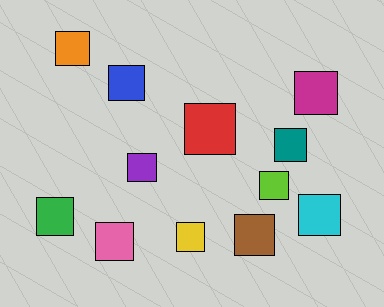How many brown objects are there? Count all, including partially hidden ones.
There is 1 brown object.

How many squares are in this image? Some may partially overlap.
There are 12 squares.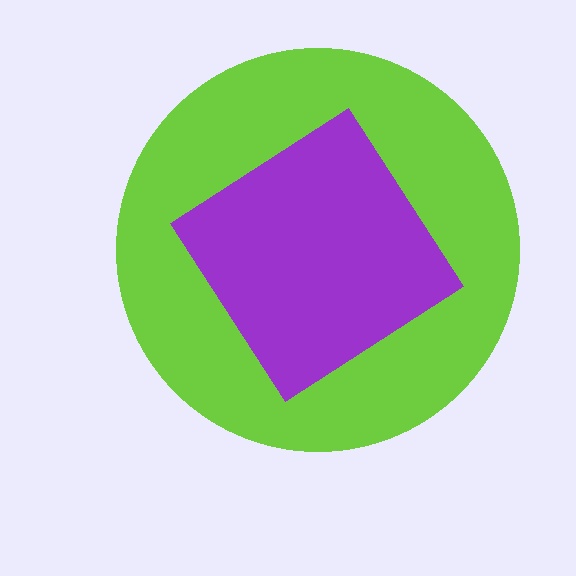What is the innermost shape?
The purple diamond.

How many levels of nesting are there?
2.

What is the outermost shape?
The lime circle.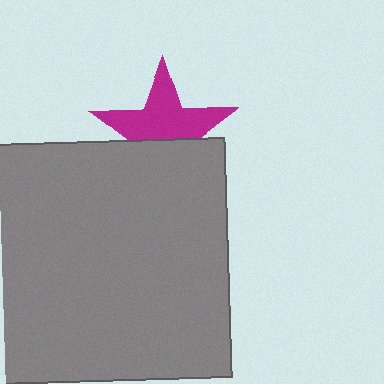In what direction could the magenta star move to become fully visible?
The magenta star could move up. That would shift it out from behind the gray square entirely.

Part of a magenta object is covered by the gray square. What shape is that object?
It is a star.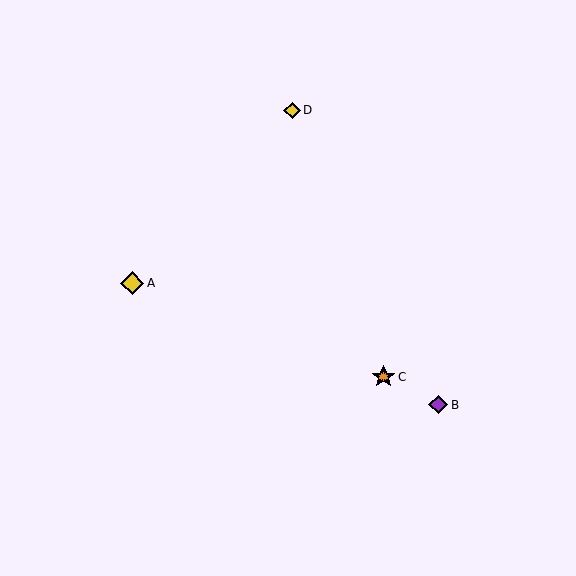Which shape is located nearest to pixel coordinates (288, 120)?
The yellow diamond (labeled D) at (292, 110) is nearest to that location.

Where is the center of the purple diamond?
The center of the purple diamond is at (438, 405).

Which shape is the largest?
The yellow diamond (labeled A) is the largest.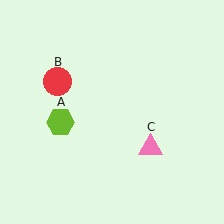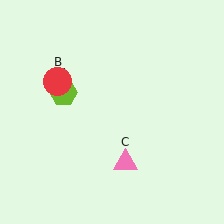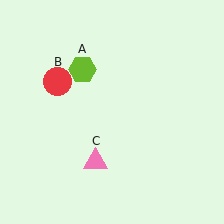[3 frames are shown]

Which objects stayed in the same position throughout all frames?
Red circle (object B) remained stationary.